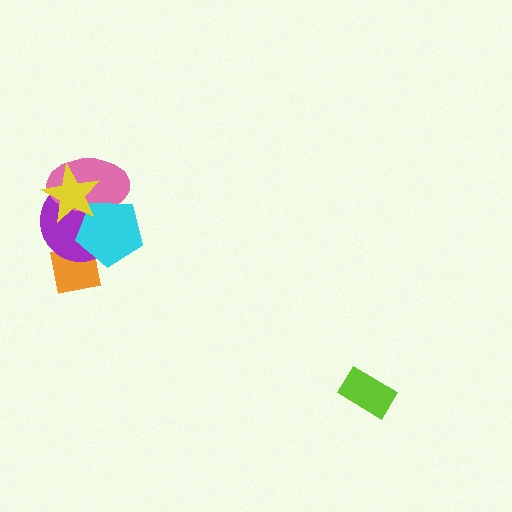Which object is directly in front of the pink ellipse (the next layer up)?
The cyan pentagon is directly in front of the pink ellipse.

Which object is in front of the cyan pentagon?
The yellow star is in front of the cyan pentagon.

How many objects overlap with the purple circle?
4 objects overlap with the purple circle.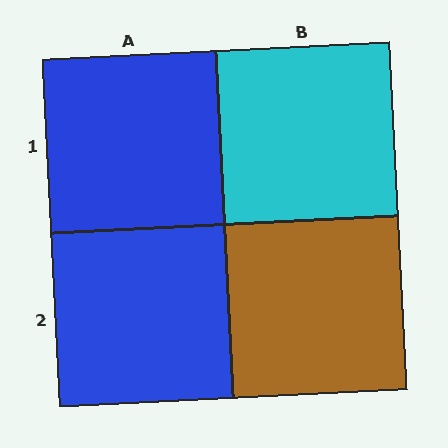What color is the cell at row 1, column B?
Cyan.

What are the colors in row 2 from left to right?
Blue, brown.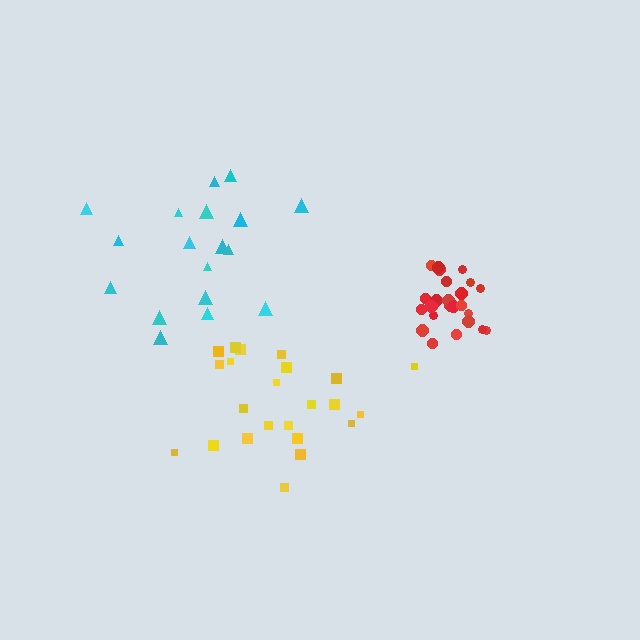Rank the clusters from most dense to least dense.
red, yellow, cyan.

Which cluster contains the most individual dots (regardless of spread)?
Red (25).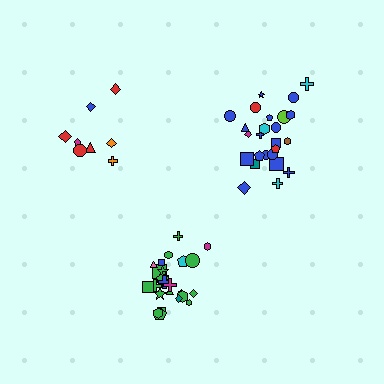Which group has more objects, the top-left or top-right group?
The top-right group.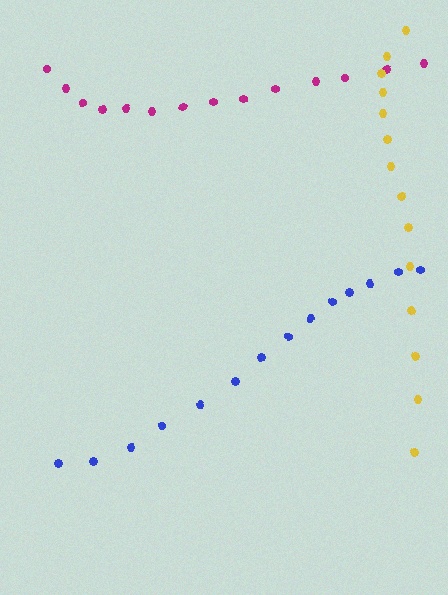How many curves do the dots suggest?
There are 3 distinct paths.